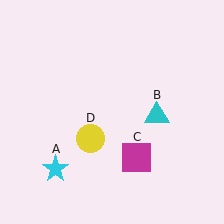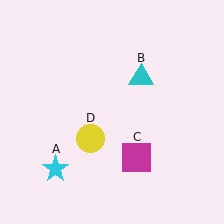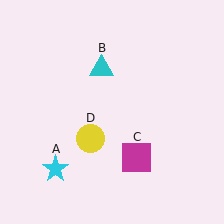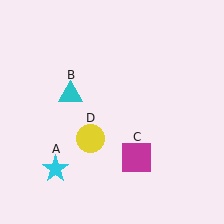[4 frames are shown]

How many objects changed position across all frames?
1 object changed position: cyan triangle (object B).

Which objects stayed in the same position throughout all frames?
Cyan star (object A) and magenta square (object C) and yellow circle (object D) remained stationary.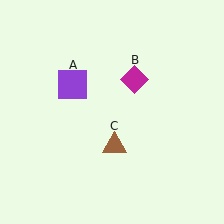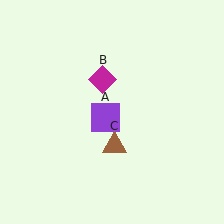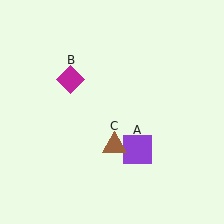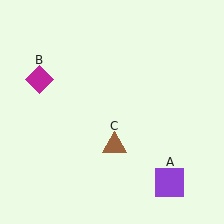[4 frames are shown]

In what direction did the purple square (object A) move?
The purple square (object A) moved down and to the right.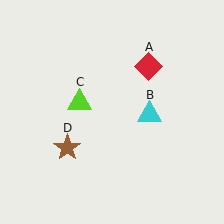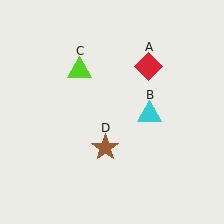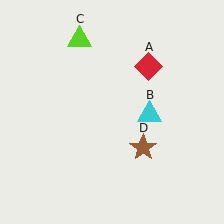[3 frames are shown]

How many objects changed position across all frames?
2 objects changed position: lime triangle (object C), brown star (object D).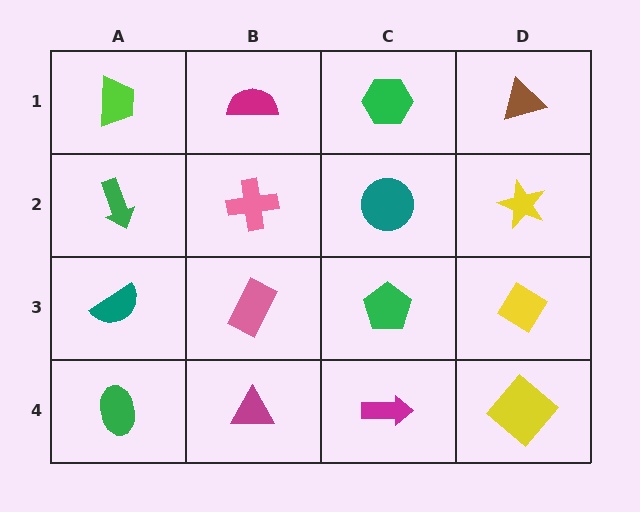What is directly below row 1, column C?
A teal circle.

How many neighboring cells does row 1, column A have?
2.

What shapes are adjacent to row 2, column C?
A green hexagon (row 1, column C), a green pentagon (row 3, column C), a pink cross (row 2, column B), a yellow star (row 2, column D).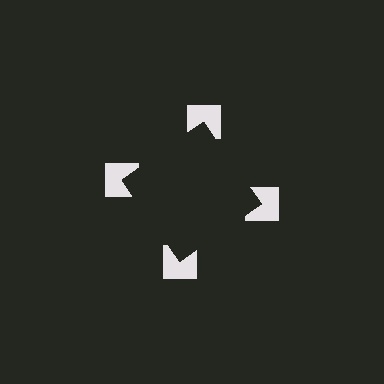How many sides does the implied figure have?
4 sides.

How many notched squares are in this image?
There are 4 — one at each vertex of the illusory square.